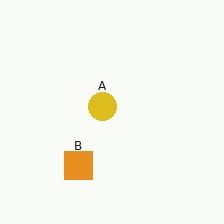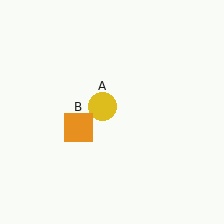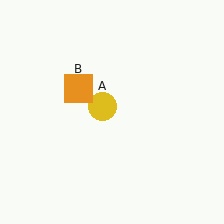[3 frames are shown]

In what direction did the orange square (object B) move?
The orange square (object B) moved up.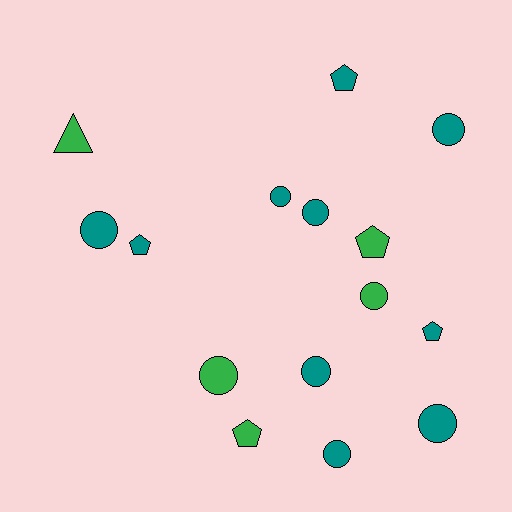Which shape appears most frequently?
Circle, with 9 objects.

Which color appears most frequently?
Teal, with 10 objects.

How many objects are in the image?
There are 15 objects.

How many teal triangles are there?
There are no teal triangles.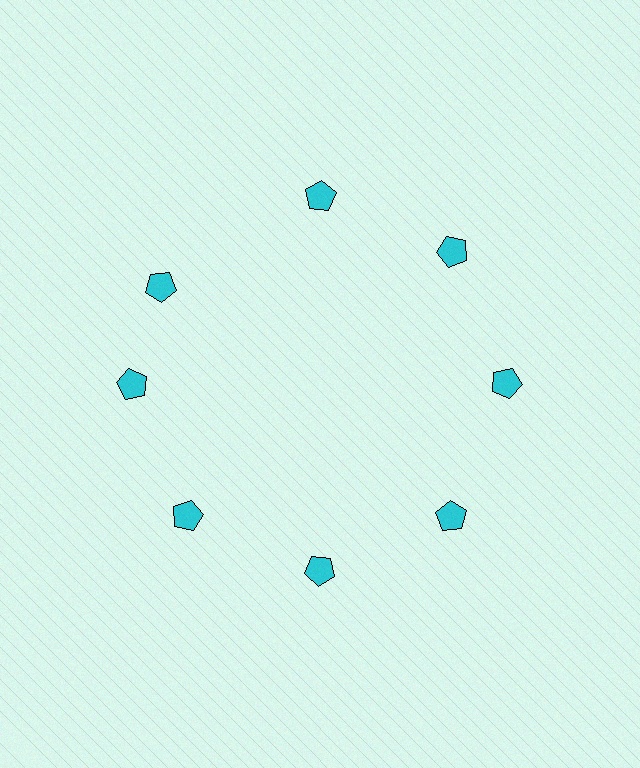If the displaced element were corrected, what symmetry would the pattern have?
It would have 8-fold rotational symmetry — the pattern would map onto itself every 45 degrees.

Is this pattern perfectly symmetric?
No. The 8 cyan pentagons are arranged in a ring, but one element near the 10 o'clock position is rotated out of alignment along the ring, breaking the 8-fold rotational symmetry.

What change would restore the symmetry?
The symmetry would be restored by rotating it back into even spacing with its neighbors so that all 8 pentagons sit at equal angles and equal distance from the center.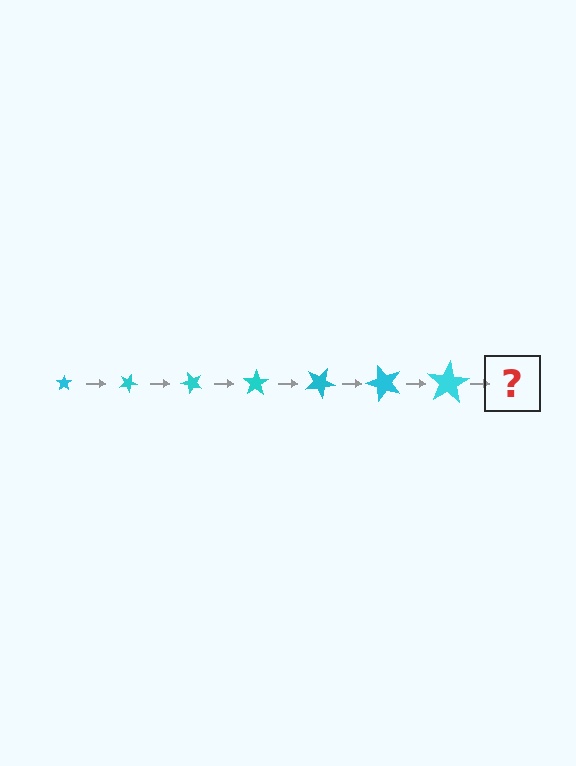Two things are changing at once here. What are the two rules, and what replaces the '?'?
The two rules are that the star grows larger each step and it rotates 25 degrees each step. The '?' should be a star, larger than the previous one and rotated 175 degrees from the start.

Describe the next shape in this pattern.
It should be a star, larger than the previous one and rotated 175 degrees from the start.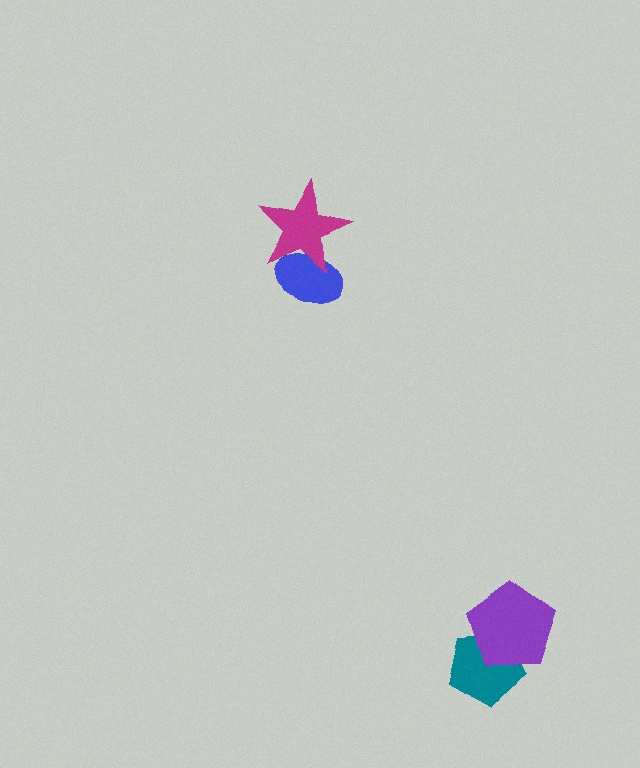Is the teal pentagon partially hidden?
Yes, it is partially covered by another shape.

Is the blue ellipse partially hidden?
Yes, it is partially covered by another shape.